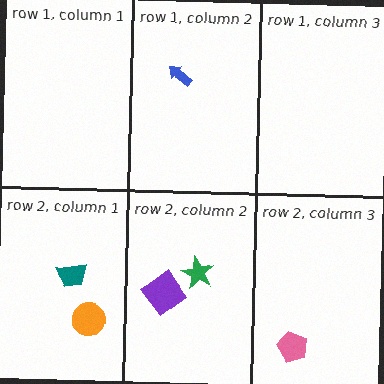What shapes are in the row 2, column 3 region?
The pink pentagon.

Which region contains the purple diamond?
The row 2, column 2 region.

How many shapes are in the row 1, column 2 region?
1.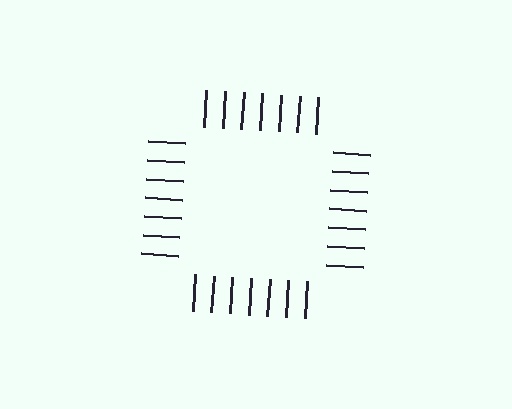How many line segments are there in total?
28 — 7 along each of the 4 edges.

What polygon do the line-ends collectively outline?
An illusory square — the line segments terminate on its edges but no continuous stroke is drawn.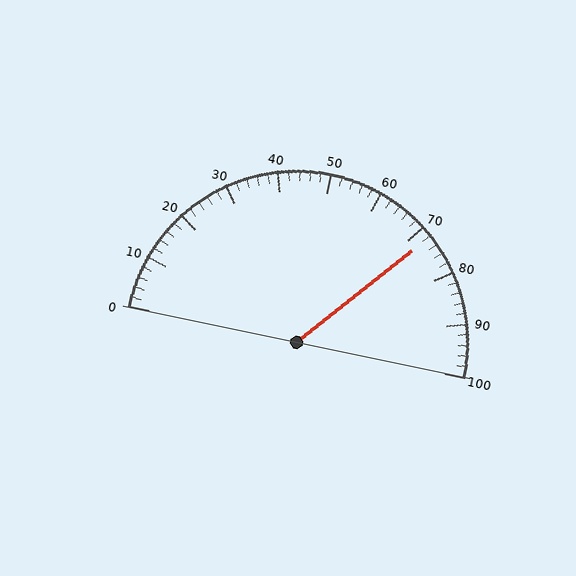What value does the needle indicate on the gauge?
The needle indicates approximately 72.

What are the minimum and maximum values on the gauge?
The gauge ranges from 0 to 100.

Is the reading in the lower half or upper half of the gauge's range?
The reading is in the upper half of the range (0 to 100).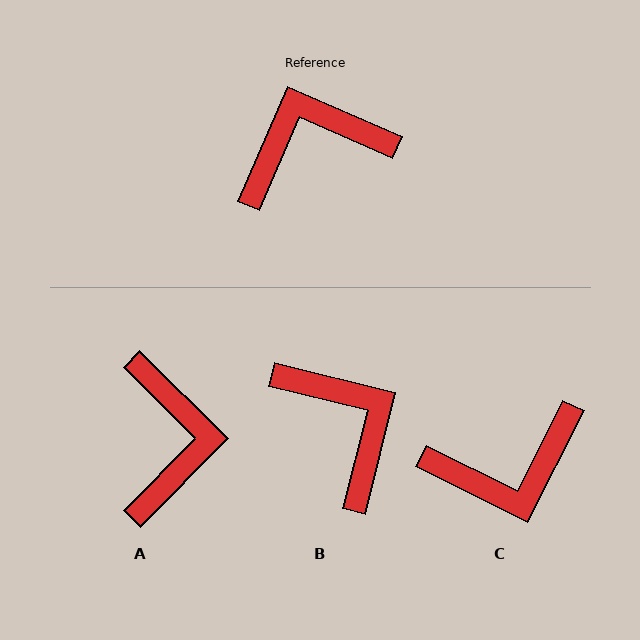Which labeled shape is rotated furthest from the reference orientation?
C, about 177 degrees away.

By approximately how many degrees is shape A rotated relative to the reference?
Approximately 112 degrees clockwise.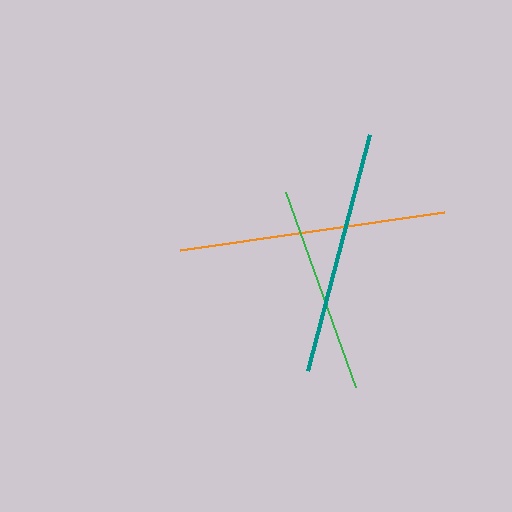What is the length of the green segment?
The green segment is approximately 207 pixels long.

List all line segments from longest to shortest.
From longest to shortest: orange, teal, green.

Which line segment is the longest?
The orange line is the longest at approximately 267 pixels.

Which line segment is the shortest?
The green line is the shortest at approximately 207 pixels.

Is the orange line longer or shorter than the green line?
The orange line is longer than the green line.